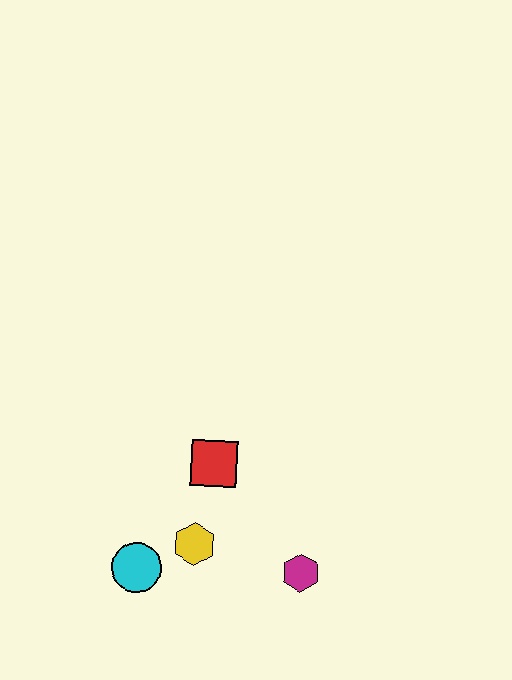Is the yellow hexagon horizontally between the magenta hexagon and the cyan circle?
Yes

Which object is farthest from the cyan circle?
The magenta hexagon is farthest from the cyan circle.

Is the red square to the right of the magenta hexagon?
No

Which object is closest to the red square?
The yellow hexagon is closest to the red square.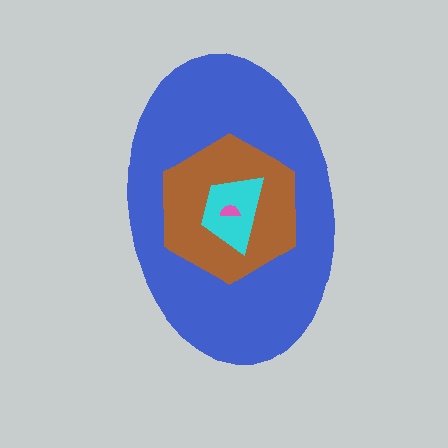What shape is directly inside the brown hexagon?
The cyan trapezoid.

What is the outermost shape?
The blue ellipse.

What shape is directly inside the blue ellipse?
The brown hexagon.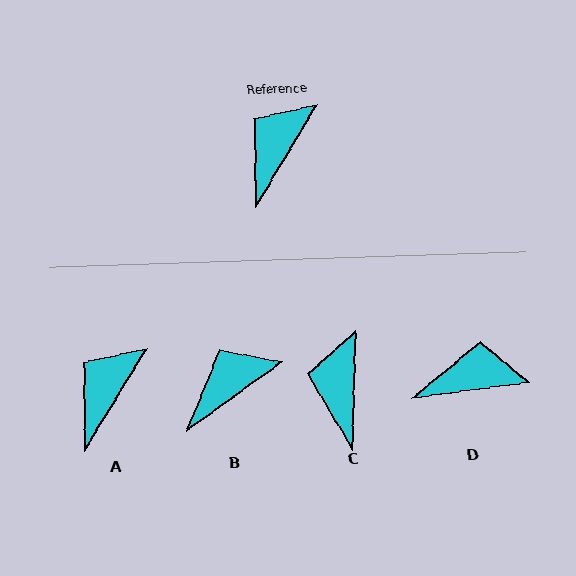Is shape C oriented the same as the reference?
No, it is off by about 30 degrees.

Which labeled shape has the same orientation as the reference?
A.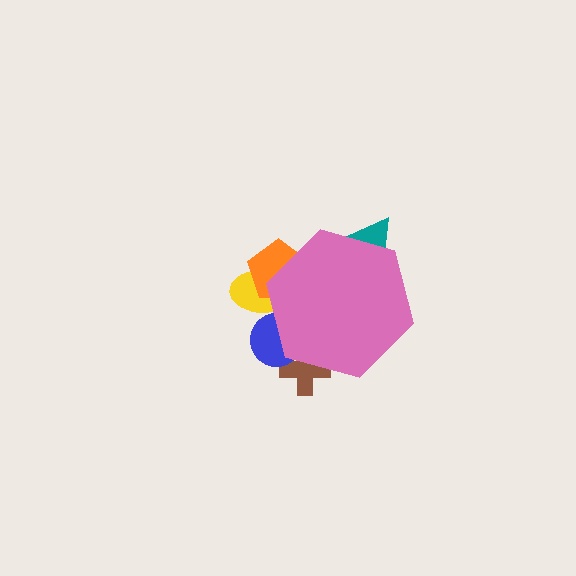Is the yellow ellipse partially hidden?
Yes, the yellow ellipse is partially hidden behind the pink hexagon.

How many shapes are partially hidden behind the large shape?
5 shapes are partially hidden.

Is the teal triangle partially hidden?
Yes, the teal triangle is partially hidden behind the pink hexagon.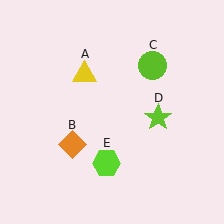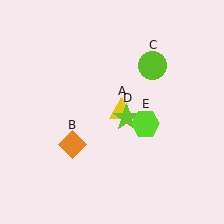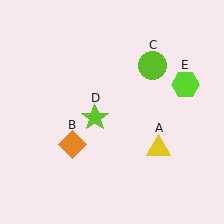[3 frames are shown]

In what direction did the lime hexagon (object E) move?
The lime hexagon (object E) moved up and to the right.